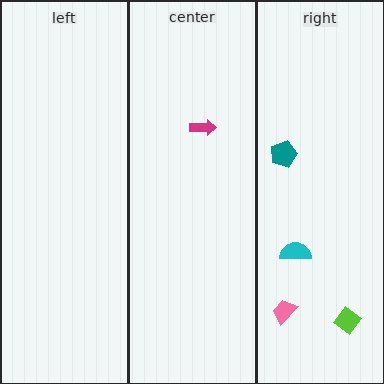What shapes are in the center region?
The magenta arrow.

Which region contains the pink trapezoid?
The right region.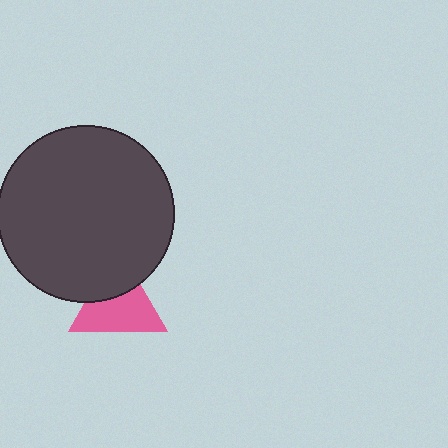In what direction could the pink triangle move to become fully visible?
The pink triangle could move down. That would shift it out from behind the dark gray circle entirely.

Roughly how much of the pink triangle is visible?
About half of it is visible (roughly 65%).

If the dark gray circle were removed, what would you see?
You would see the complete pink triangle.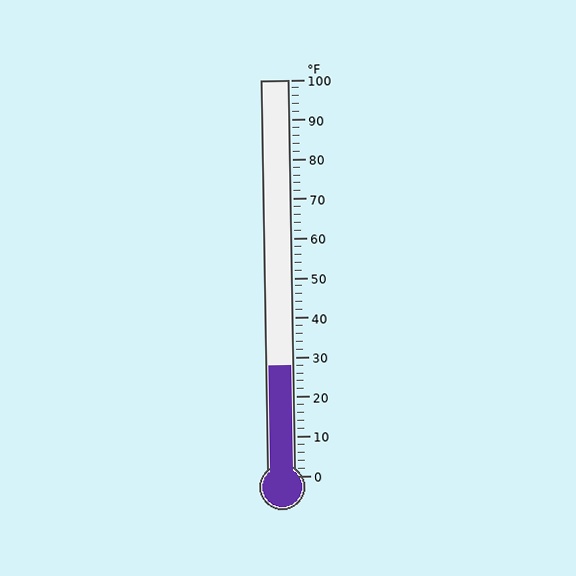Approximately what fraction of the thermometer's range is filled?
The thermometer is filled to approximately 30% of its range.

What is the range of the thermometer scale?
The thermometer scale ranges from 0°F to 100°F.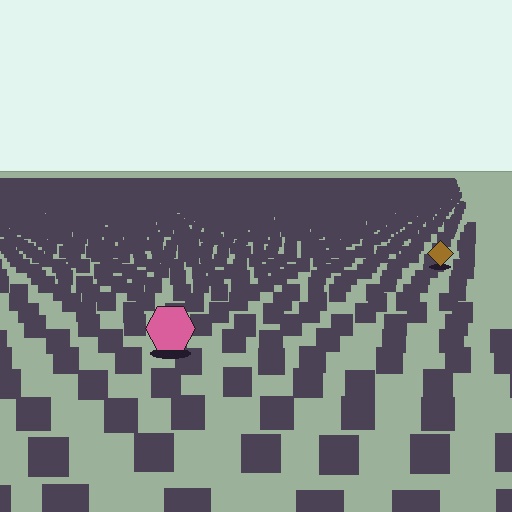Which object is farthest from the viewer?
The brown diamond is farthest from the viewer. It appears smaller and the ground texture around it is denser.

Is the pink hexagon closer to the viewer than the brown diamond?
Yes. The pink hexagon is closer — you can tell from the texture gradient: the ground texture is coarser near it.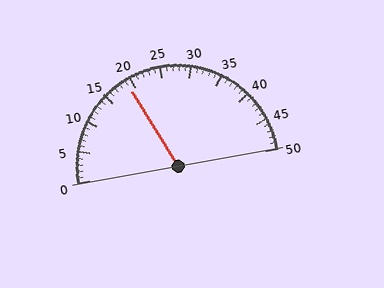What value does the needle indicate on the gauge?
The needle indicates approximately 19.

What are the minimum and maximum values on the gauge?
The gauge ranges from 0 to 50.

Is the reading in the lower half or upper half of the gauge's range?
The reading is in the lower half of the range (0 to 50).